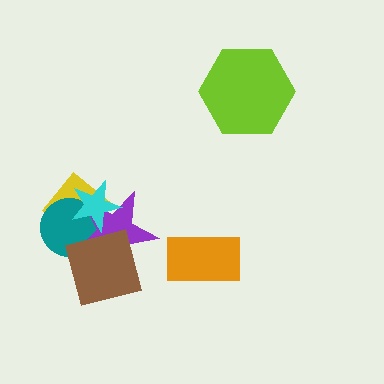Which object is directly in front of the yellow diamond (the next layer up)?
The teal circle is directly in front of the yellow diamond.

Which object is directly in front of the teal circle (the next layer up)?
The purple star is directly in front of the teal circle.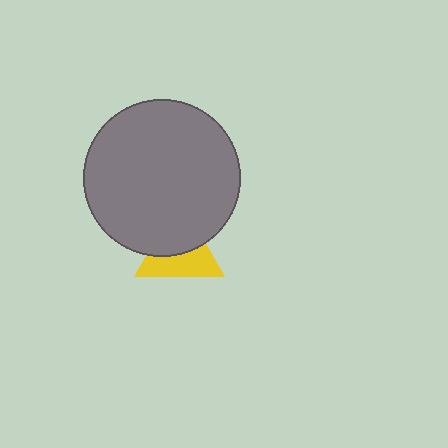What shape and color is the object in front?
The object in front is a gray circle.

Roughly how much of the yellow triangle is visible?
About half of it is visible (roughly 52%).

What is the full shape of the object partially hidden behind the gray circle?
The partially hidden object is a yellow triangle.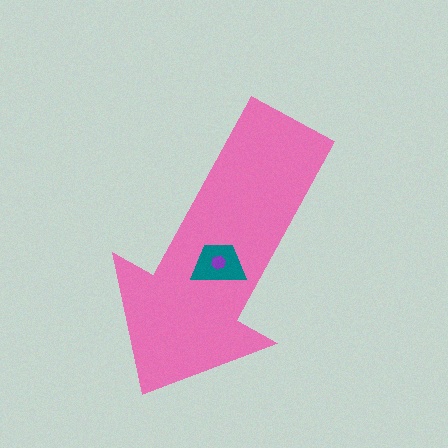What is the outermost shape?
The pink arrow.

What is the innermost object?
The purple hexagon.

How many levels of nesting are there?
3.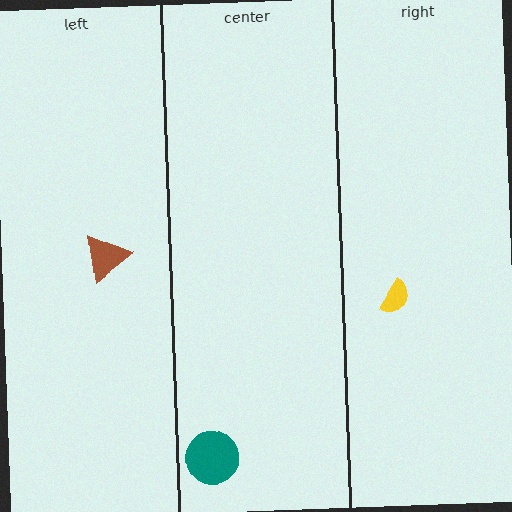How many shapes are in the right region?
1.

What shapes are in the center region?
The teal circle.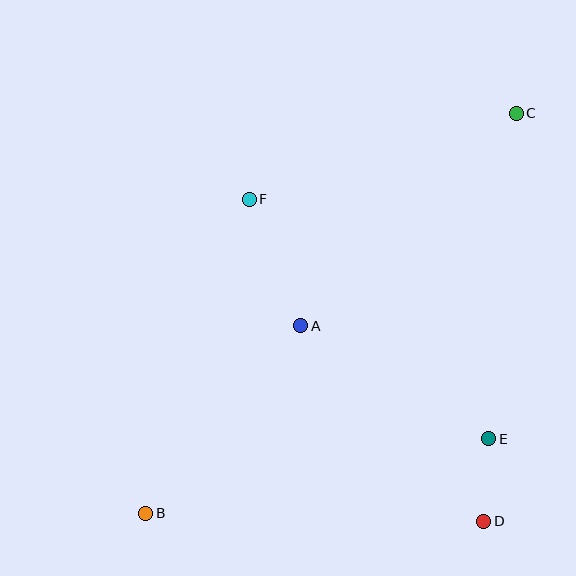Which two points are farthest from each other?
Points B and C are farthest from each other.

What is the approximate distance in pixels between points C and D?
The distance between C and D is approximately 409 pixels.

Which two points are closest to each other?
Points D and E are closest to each other.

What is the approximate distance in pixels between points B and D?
The distance between B and D is approximately 338 pixels.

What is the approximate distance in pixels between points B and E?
The distance between B and E is approximately 351 pixels.